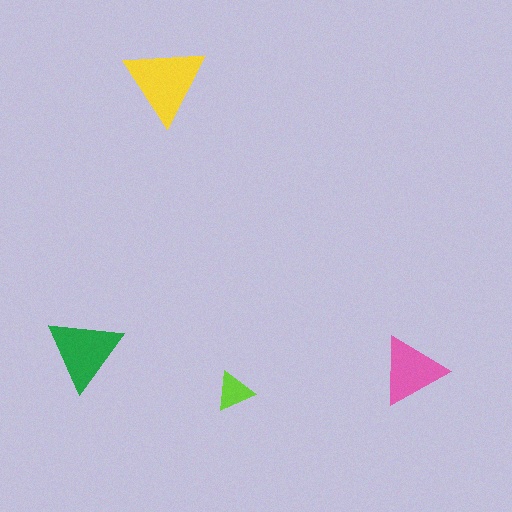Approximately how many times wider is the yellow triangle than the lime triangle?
About 2 times wider.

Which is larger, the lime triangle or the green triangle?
The green one.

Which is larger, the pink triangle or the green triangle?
The green one.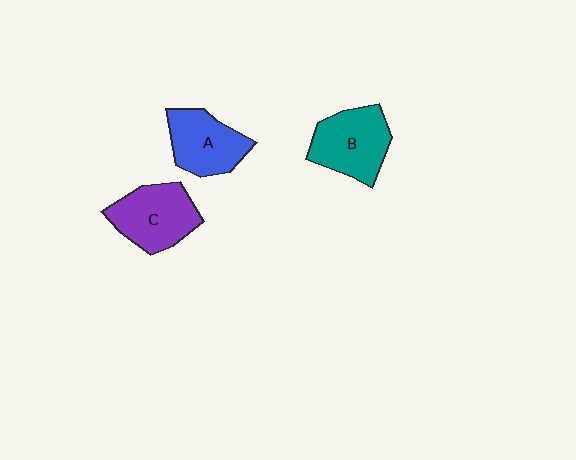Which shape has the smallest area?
Shape A (blue).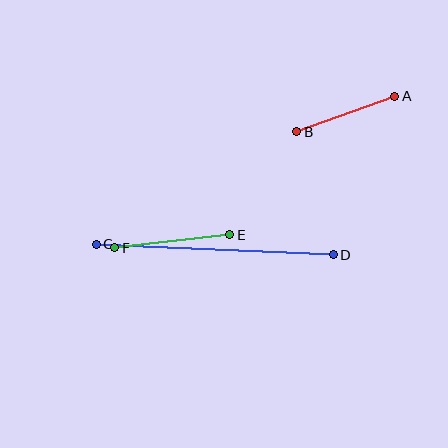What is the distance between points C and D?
The distance is approximately 237 pixels.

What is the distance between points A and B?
The distance is approximately 104 pixels.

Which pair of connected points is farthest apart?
Points C and D are farthest apart.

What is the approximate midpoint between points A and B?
The midpoint is at approximately (346, 114) pixels.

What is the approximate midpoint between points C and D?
The midpoint is at approximately (215, 249) pixels.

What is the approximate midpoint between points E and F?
The midpoint is at approximately (172, 241) pixels.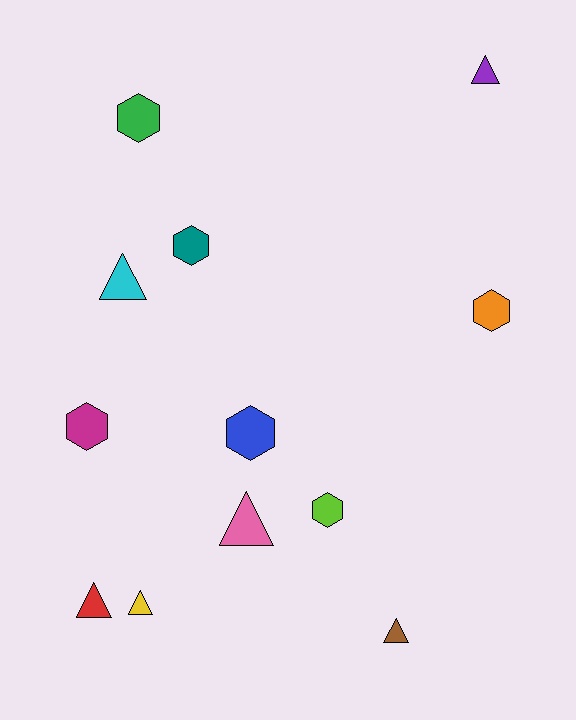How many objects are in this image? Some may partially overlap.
There are 12 objects.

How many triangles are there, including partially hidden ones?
There are 6 triangles.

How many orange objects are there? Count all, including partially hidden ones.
There is 1 orange object.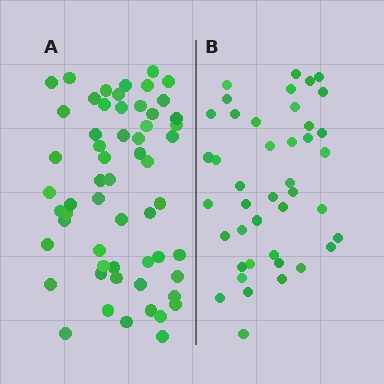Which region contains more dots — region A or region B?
Region A (the left region) has more dots.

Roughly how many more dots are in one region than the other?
Region A has approximately 15 more dots than region B.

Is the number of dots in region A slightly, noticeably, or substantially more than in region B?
Region A has noticeably more, but not dramatically so. The ratio is roughly 1.4 to 1.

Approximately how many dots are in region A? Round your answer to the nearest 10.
About 60 dots. (The exact count is 58, which rounds to 60.)